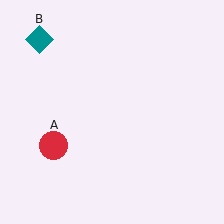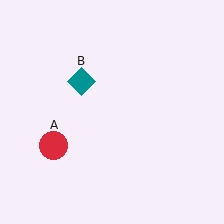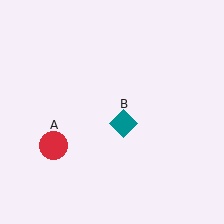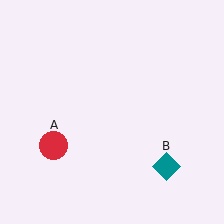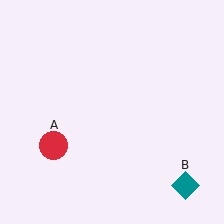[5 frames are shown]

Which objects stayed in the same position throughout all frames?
Red circle (object A) remained stationary.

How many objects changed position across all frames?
1 object changed position: teal diamond (object B).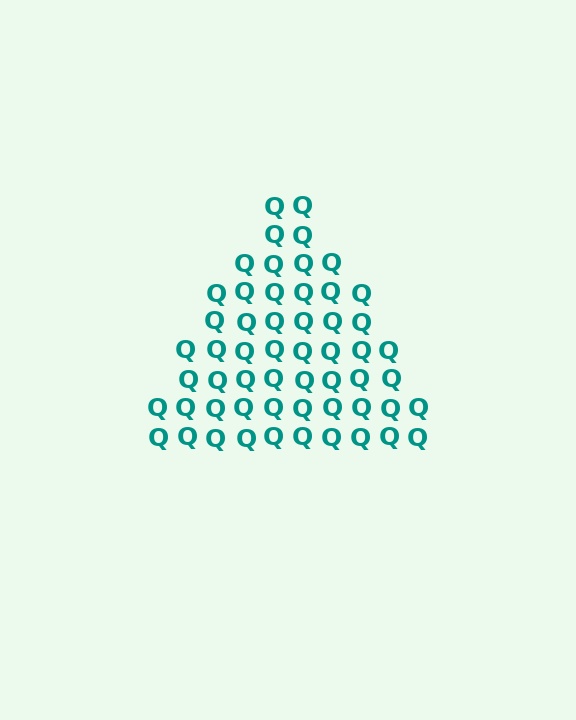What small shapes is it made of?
It is made of small letter Q's.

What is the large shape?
The large shape is a triangle.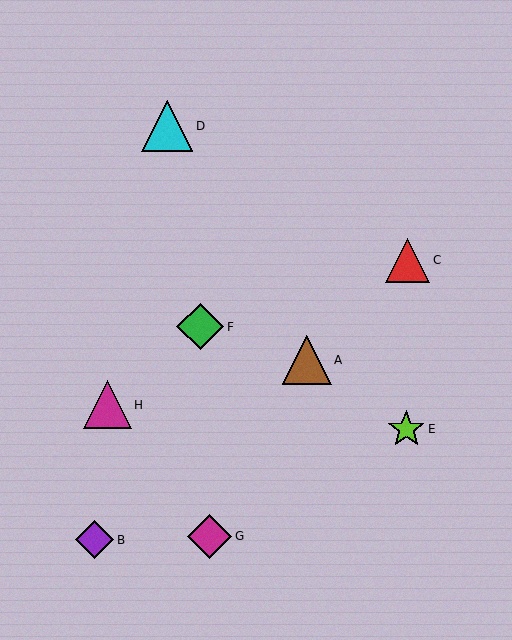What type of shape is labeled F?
Shape F is a green diamond.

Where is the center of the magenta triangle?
The center of the magenta triangle is at (108, 405).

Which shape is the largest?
The cyan triangle (labeled D) is the largest.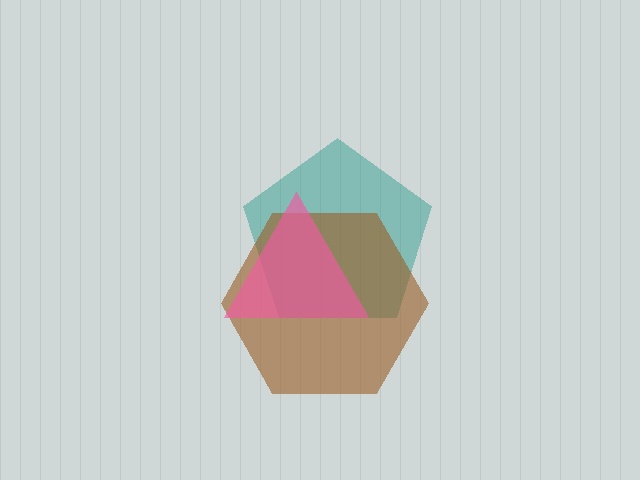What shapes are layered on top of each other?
The layered shapes are: a teal pentagon, a brown hexagon, a pink triangle.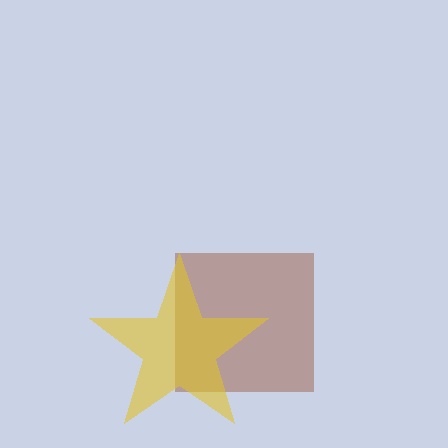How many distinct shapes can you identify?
There are 2 distinct shapes: a brown square, a yellow star.